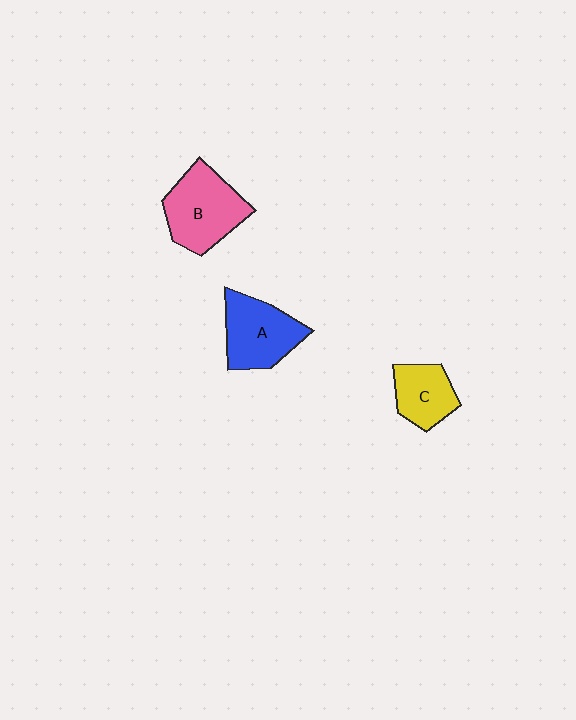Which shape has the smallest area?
Shape C (yellow).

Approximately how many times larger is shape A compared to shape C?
Approximately 1.4 times.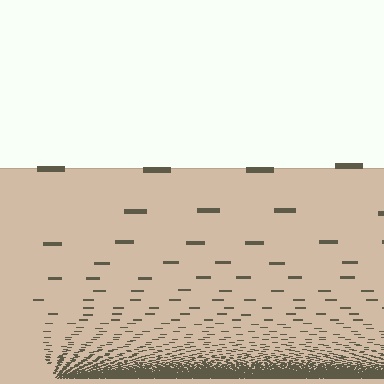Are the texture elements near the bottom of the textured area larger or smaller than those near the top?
Smaller. The gradient is inverted — elements near the bottom are smaller and denser.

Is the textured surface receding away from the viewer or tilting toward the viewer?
The surface appears to tilt toward the viewer. Texture elements get larger and sparser toward the top.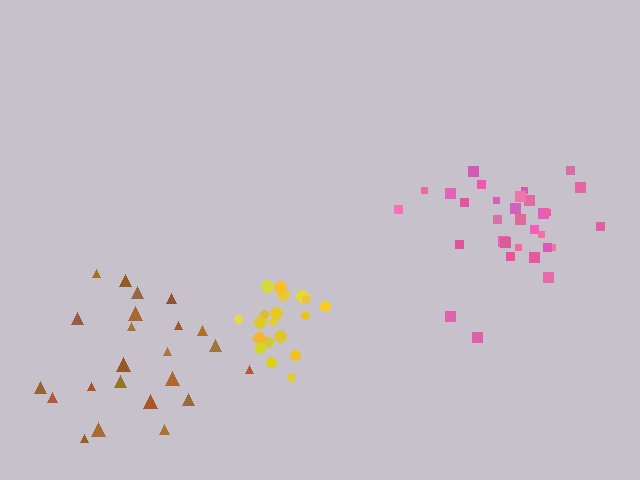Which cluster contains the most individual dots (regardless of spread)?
Pink (33).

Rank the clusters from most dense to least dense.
yellow, pink, brown.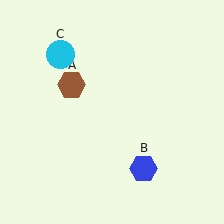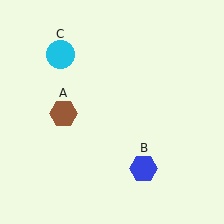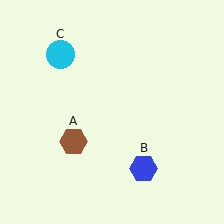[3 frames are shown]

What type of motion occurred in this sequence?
The brown hexagon (object A) rotated counterclockwise around the center of the scene.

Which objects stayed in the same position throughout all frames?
Blue hexagon (object B) and cyan circle (object C) remained stationary.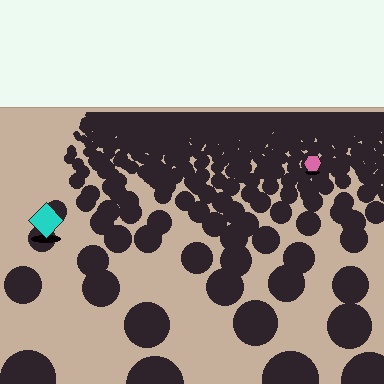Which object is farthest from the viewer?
The pink hexagon is farthest from the viewer. It appears smaller and the ground texture around it is denser.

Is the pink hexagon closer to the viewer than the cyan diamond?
No. The cyan diamond is closer — you can tell from the texture gradient: the ground texture is coarser near it.